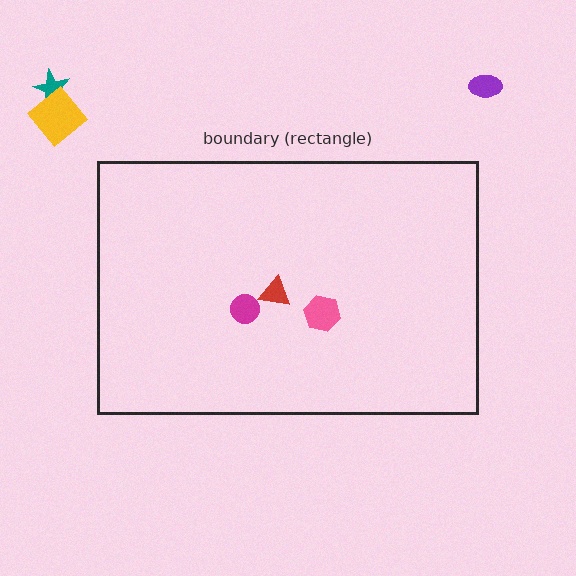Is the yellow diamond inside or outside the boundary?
Outside.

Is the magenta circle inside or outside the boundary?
Inside.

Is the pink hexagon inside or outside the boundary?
Inside.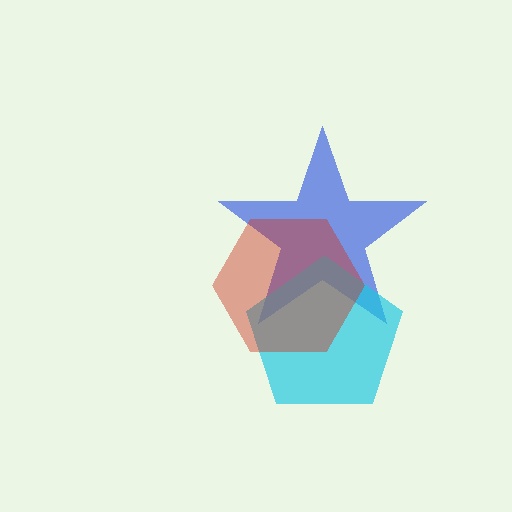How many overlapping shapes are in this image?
There are 3 overlapping shapes in the image.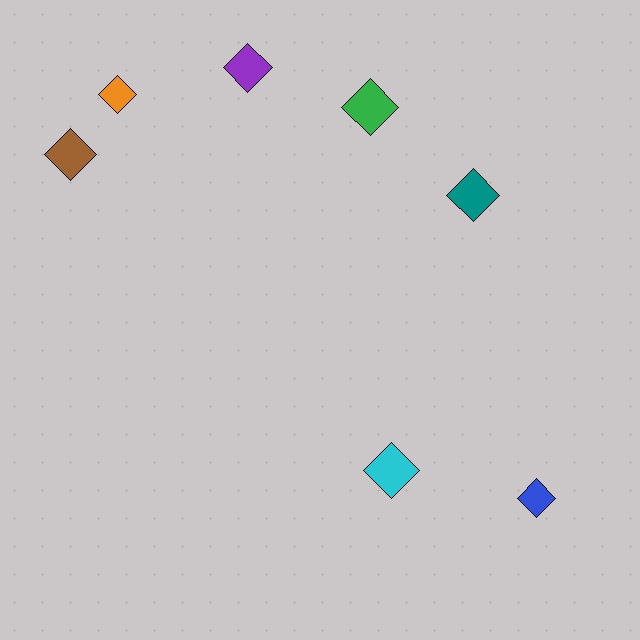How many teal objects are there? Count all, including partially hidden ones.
There is 1 teal object.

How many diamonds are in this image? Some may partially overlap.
There are 7 diamonds.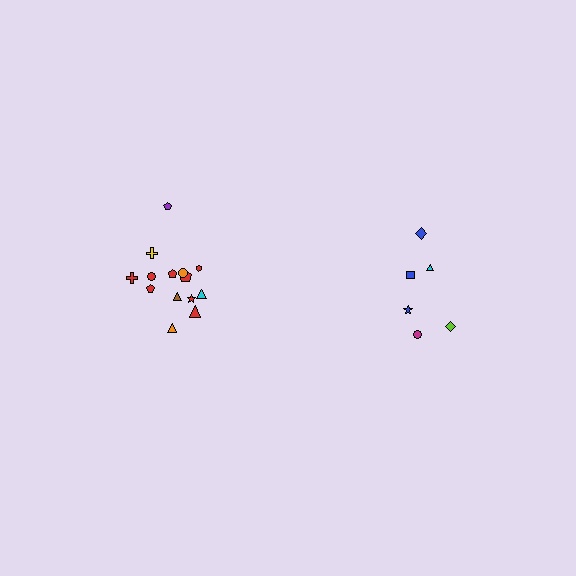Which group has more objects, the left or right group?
The left group.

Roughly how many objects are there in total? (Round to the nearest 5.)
Roughly 20 objects in total.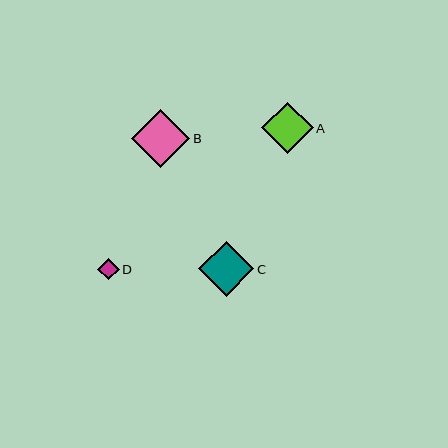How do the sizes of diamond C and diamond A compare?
Diamond C and diamond A are approximately the same size.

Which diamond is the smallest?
Diamond D is the smallest with a size of approximately 21 pixels.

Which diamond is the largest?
Diamond B is the largest with a size of approximately 58 pixels.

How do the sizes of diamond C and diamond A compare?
Diamond C and diamond A are approximately the same size.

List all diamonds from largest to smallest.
From largest to smallest: B, C, A, D.